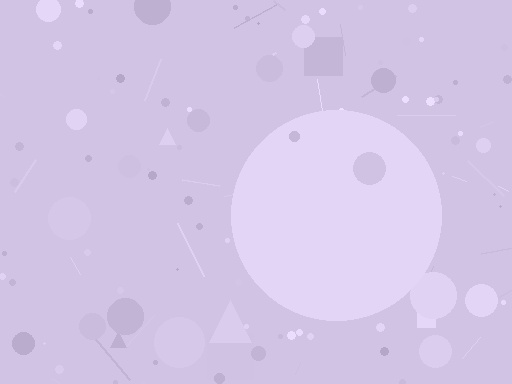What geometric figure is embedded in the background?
A circle is embedded in the background.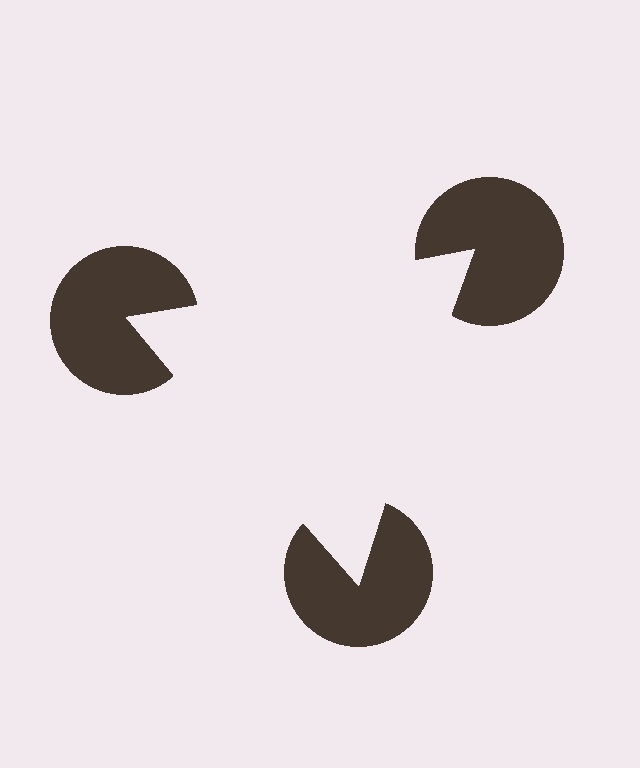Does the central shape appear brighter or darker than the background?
It typically appears slightly brighter than the background, even though no actual brightness change is drawn.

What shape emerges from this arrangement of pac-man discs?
An illusory triangle — its edges are inferred from the aligned wedge cuts in the pac-man discs, not physically drawn.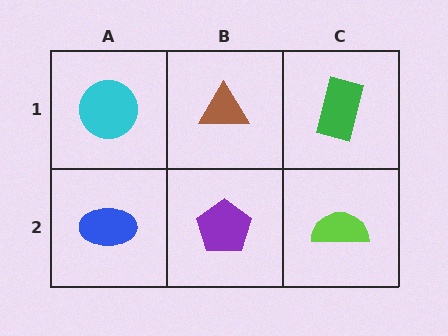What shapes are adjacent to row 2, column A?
A cyan circle (row 1, column A), a purple pentagon (row 2, column B).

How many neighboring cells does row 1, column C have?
2.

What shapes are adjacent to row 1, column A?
A blue ellipse (row 2, column A), a brown triangle (row 1, column B).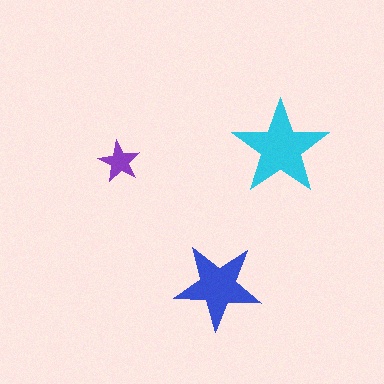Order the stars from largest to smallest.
the cyan one, the blue one, the purple one.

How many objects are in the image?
There are 3 objects in the image.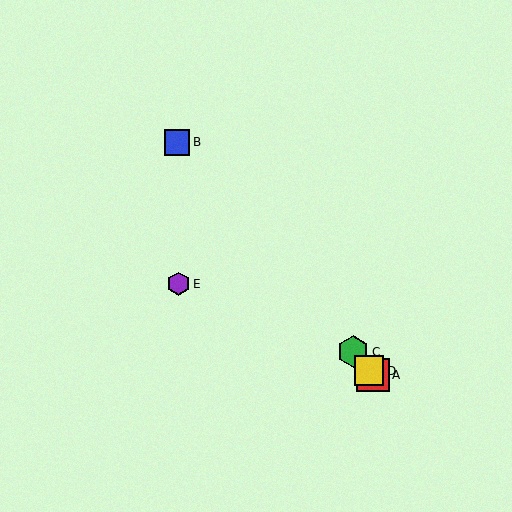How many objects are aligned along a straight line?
4 objects (A, B, C, D) are aligned along a straight line.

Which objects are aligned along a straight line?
Objects A, B, C, D are aligned along a straight line.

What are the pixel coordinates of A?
Object A is at (373, 375).